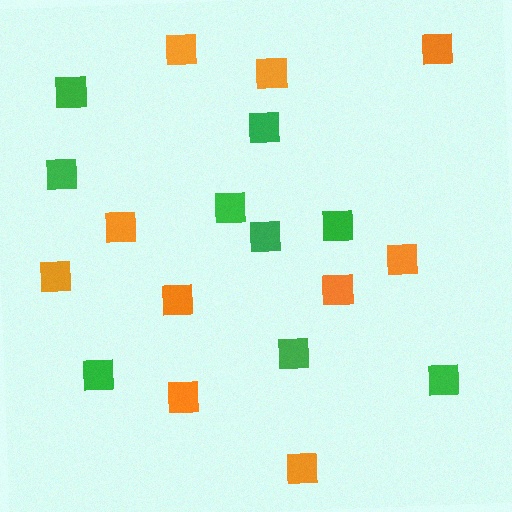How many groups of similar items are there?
There are 2 groups: one group of orange squares (10) and one group of green squares (9).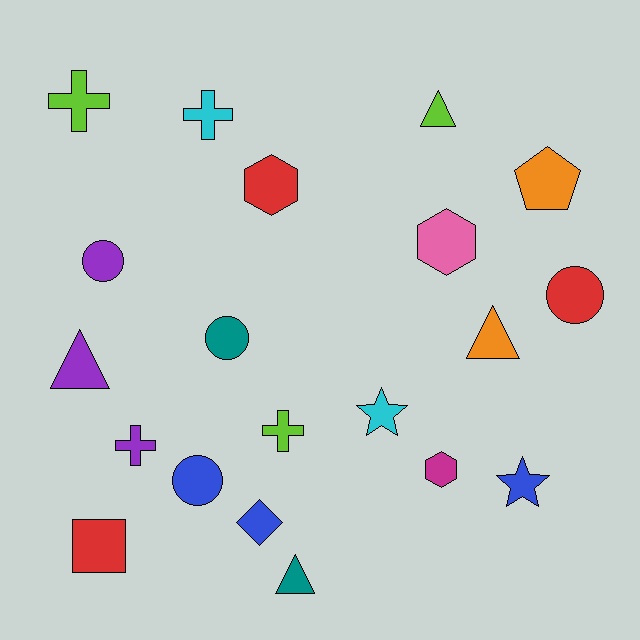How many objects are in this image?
There are 20 objects.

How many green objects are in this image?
There are no green objects.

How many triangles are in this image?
There are 4 triangles.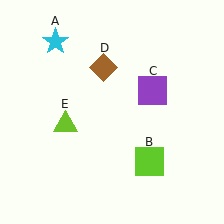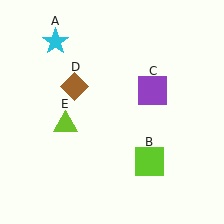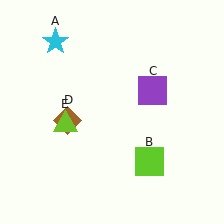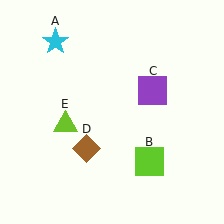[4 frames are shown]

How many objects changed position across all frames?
1 object changed position: brown diamond (object D).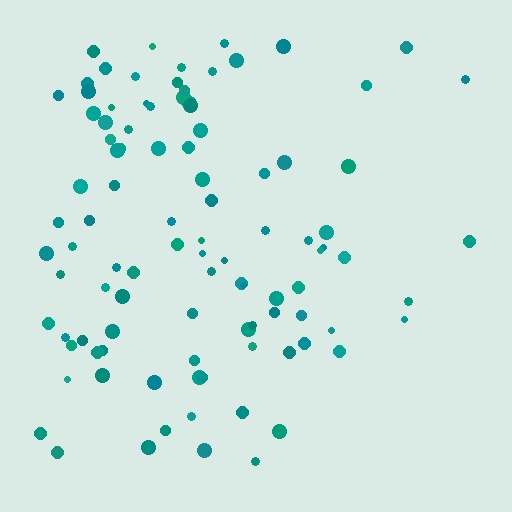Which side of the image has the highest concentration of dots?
The left.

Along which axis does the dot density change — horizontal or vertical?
Horizontal.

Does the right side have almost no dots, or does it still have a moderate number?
Still a moderate number, just noticeably fewer than the left.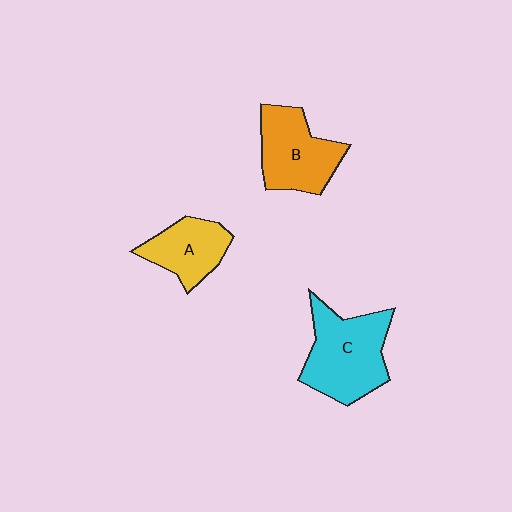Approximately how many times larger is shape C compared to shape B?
Approximately 1.2 times.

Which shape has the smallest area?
Shape A (yellow).